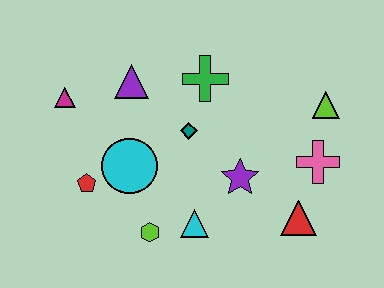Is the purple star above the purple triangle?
No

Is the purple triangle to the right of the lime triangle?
No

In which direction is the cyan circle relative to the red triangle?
The cyan circle is to the left of the red triangle.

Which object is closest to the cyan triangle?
The lime hexagon is closest to the cyan triangle.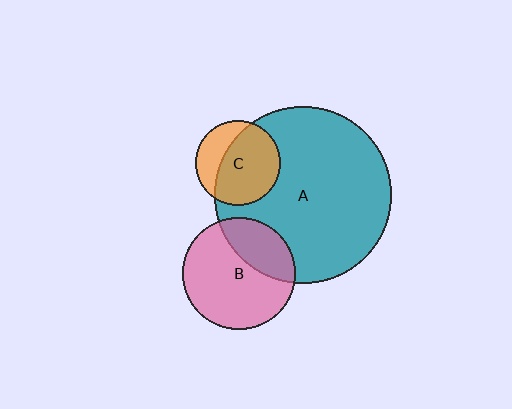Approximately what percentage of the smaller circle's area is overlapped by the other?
Approximately 70%.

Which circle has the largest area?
Circle A (teal).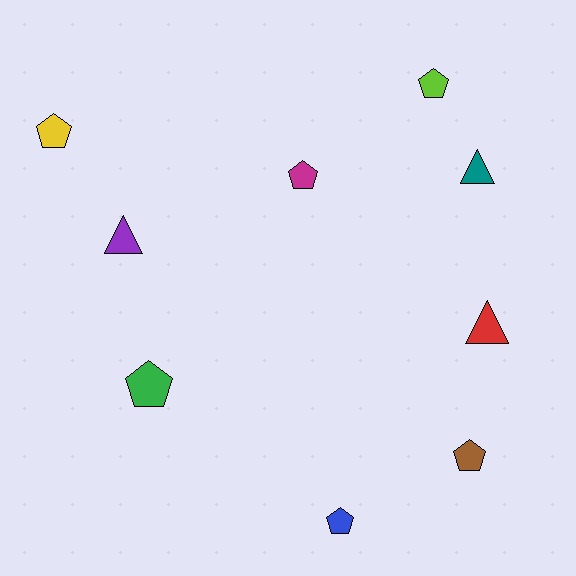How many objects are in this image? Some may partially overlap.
There are 9 objects.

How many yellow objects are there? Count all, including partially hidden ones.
There is 1 yellow object.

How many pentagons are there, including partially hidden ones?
There are 6 pentagons.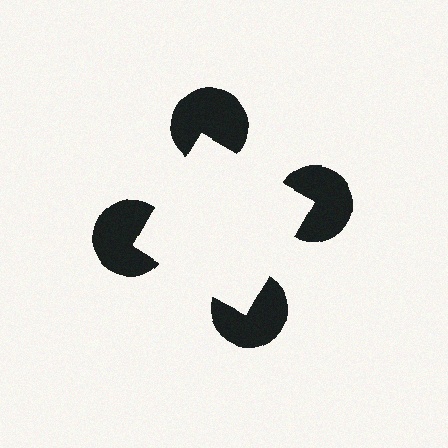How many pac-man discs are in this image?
There are 4 — one at each vertex of the illusory square.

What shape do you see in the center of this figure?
An illusory square — its edges are inferred from the aligned wedge cuts in the pac-man discs, not physically drawn.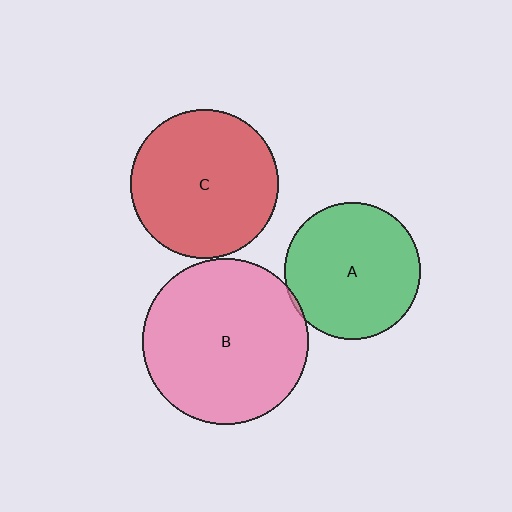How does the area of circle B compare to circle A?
Approximately 1.5 times.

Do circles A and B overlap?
Yes.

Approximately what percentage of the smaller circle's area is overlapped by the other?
Approximately 5%.